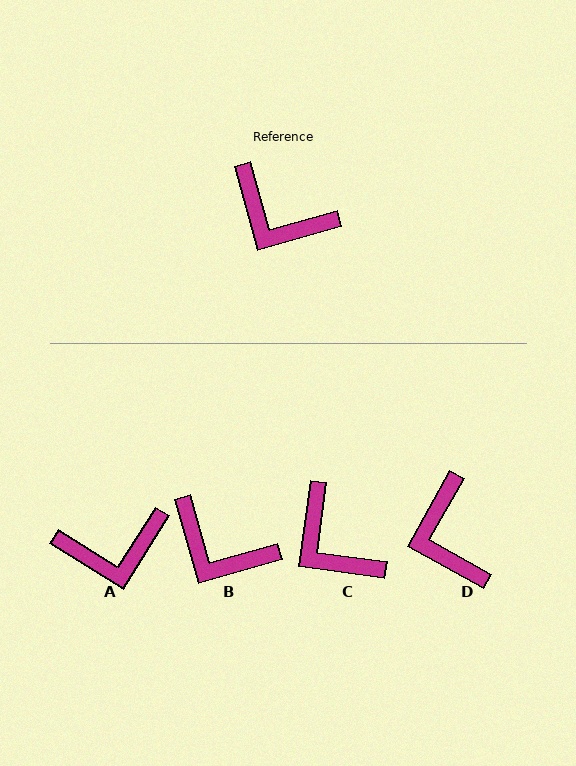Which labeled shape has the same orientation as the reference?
B.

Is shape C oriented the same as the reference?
No, it is off by about 23 degrees.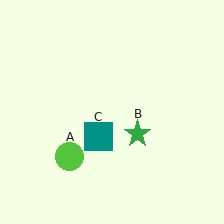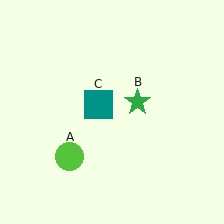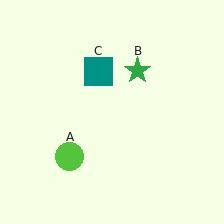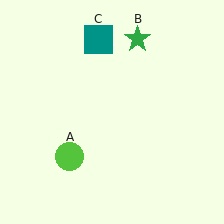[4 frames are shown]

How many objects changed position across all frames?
2 objects changed position: green star (object B), teal square (object C).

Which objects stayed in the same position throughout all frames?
Lime circle (object A) remained stationary.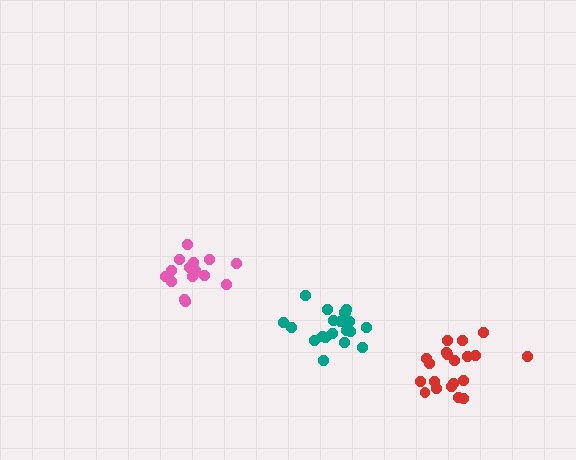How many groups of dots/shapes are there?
There are 3 groups.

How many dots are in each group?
Group 1: 16 dots, Group 2: 20 dots, Group 3: 20 dots (56 total).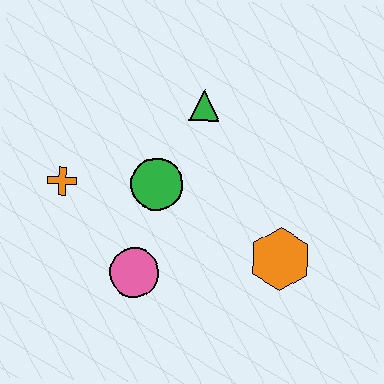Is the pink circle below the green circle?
Yes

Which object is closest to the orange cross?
The green circle is closest to the orange cross.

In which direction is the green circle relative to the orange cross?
The green circle is to the right of the orange cross.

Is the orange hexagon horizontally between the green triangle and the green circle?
No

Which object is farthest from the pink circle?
The green triangle is farthest from the pink circle.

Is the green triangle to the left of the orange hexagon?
Yes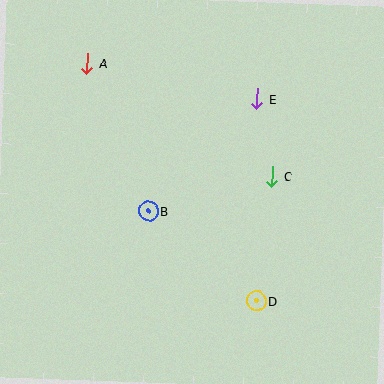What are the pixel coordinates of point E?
Point E is at (257, 99).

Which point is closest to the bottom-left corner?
Point B is closest to the bottom-left corner.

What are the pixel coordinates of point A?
Point A is at (87, 64).